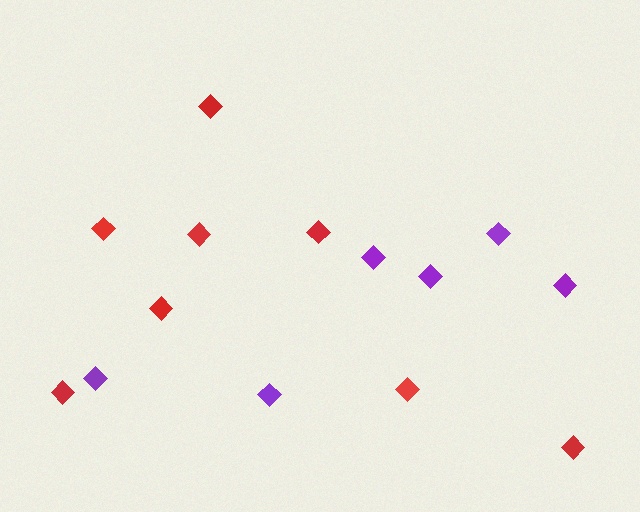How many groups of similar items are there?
There are 2 groups: one group of red diamonds (8) and one group of purple diamonds (6).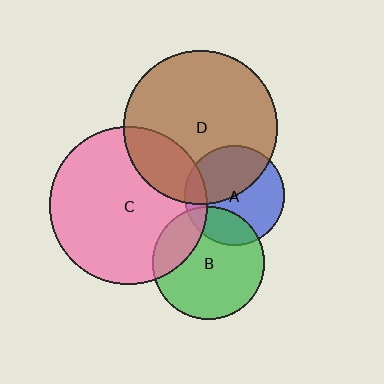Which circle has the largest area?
Circle C (pink).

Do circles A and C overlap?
Yes.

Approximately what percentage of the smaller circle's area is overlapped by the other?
Approximately 15%.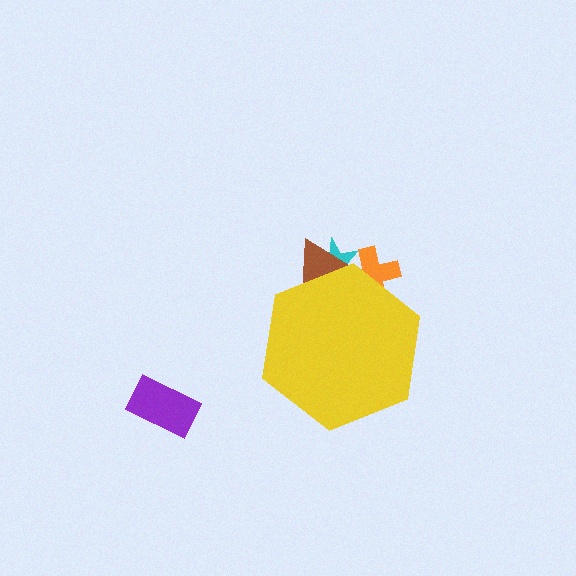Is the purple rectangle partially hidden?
No, the purple rectangle is fully visible.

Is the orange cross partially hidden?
Yes, the orange cross is partially hidden behind the yellow hexagon.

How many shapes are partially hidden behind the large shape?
3 shapes are partially hidden.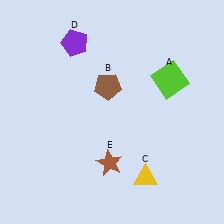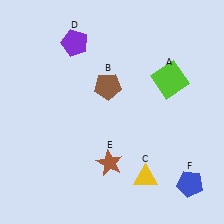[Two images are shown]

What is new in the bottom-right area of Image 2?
A blue pentagon (F) was added in the bottom-right area of Image 2.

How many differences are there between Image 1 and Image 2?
There is 1 difference between the two images.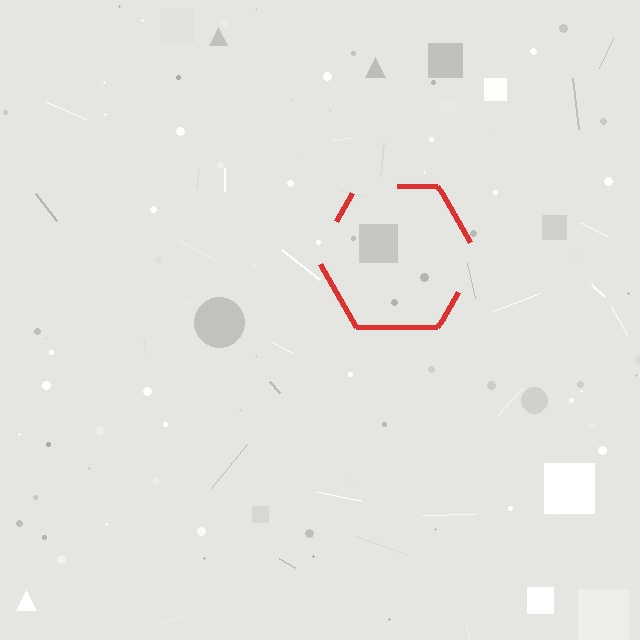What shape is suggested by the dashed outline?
The dashed outline suggests a hexagon.